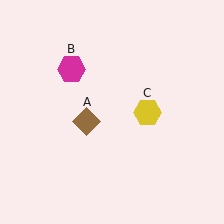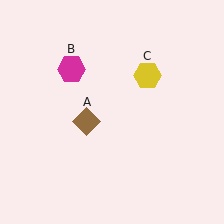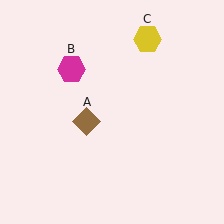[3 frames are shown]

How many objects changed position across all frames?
1 object changed position: yellow hexagon (object C).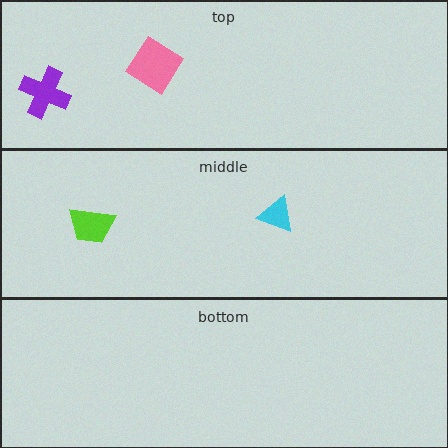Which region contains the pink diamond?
The top region.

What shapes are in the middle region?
The lime trapezoid, the cyan triangle.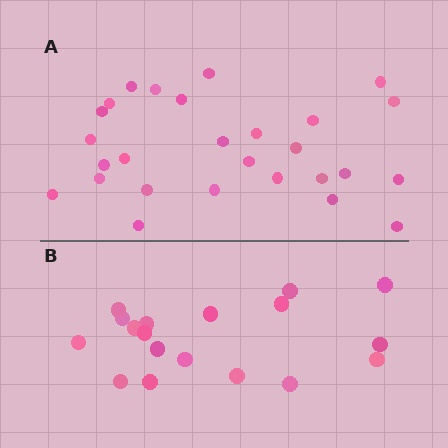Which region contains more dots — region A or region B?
Region A (the top region) has more dots.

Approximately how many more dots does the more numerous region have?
Region A has roughly 8 or so more dots than region B.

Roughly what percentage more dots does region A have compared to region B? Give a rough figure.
About 50% more.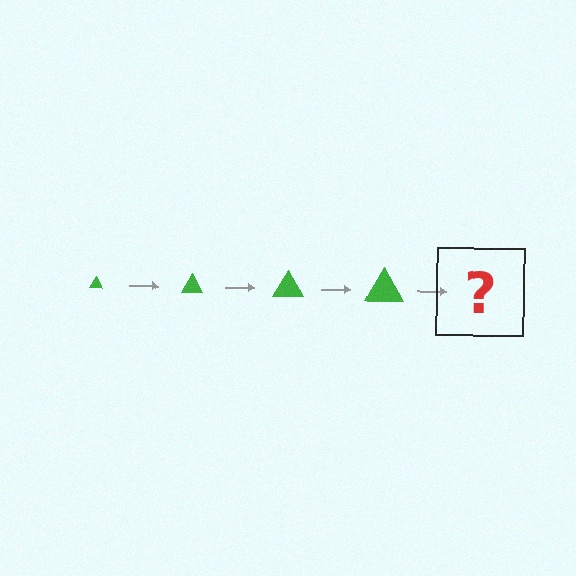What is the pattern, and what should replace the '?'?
The pattern is that the triangle gets progressively larger each step. The '?' should be a green triangle, larger than the previous one.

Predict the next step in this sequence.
The next step is a green triangle, larger than the previous one.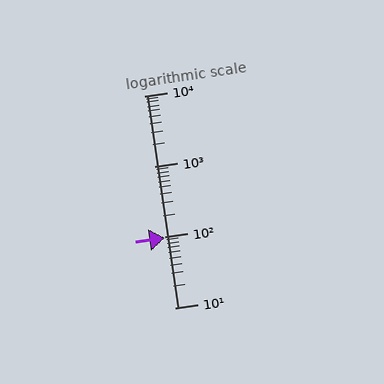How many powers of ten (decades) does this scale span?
The scale spans 3 decades, from 10 to 10000.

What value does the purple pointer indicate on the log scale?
The pointer indicates approximately 96.